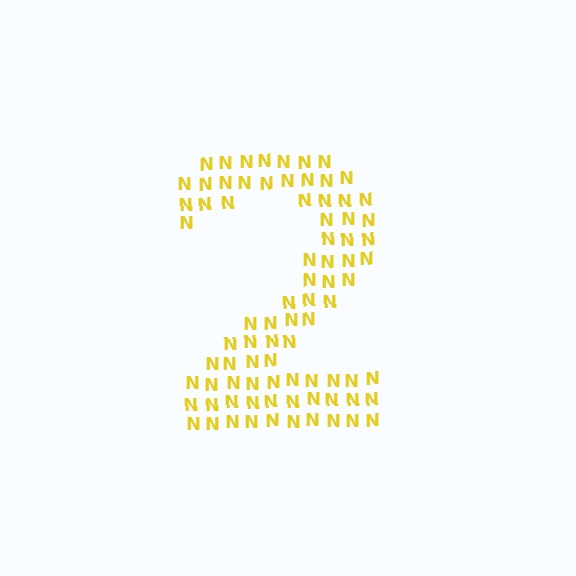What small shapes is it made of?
It is made of small letter N's.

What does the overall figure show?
The overall figure shows the digit 2.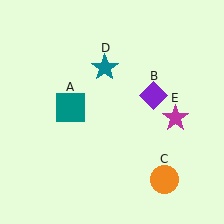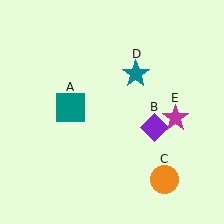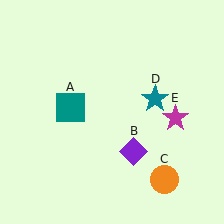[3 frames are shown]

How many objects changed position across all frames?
2 objects changed position: purple diamond (object B), teal star (object D).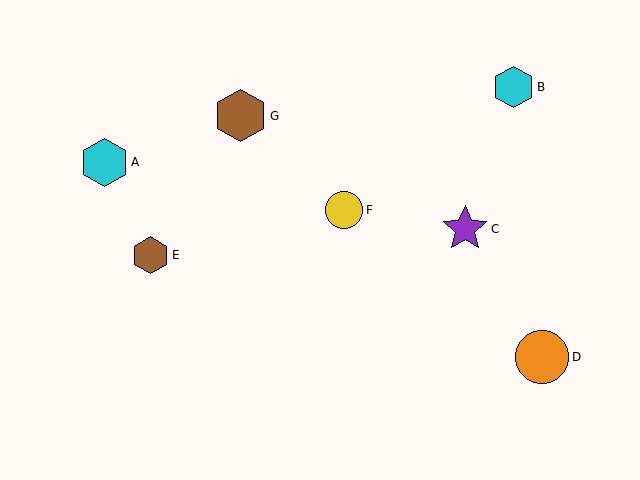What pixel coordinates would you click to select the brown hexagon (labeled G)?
Click at (241, 116) to select the brown hexagon G.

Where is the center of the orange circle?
The center of the orange circle is at (542, 357).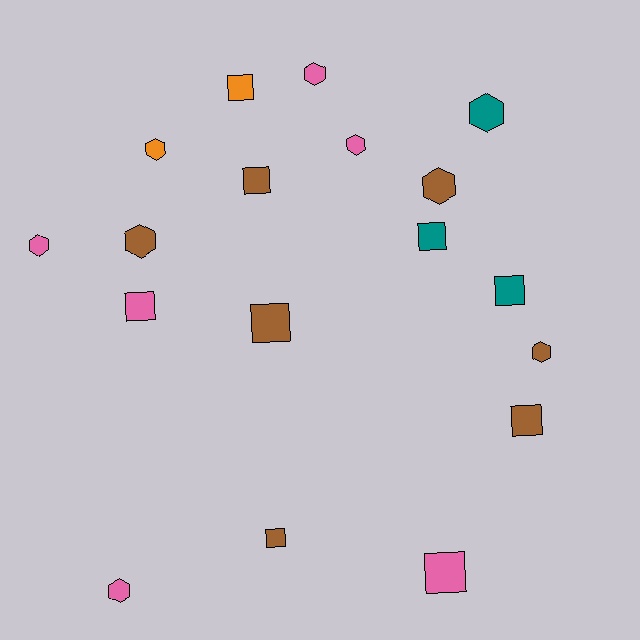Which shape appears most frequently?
Square, with 9 objects.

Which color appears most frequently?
Brown, with 7 objects.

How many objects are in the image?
There are 18 objects.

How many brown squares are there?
There are 4 brown squares.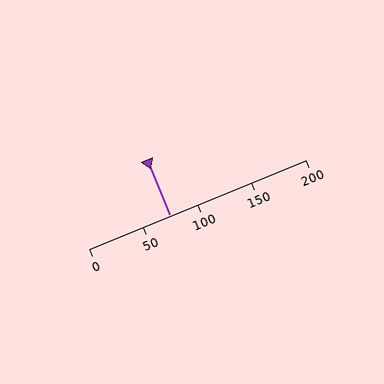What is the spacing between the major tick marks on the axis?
The major ticks are spaced 50 apart.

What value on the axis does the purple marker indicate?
The marker indicates approximately 75.